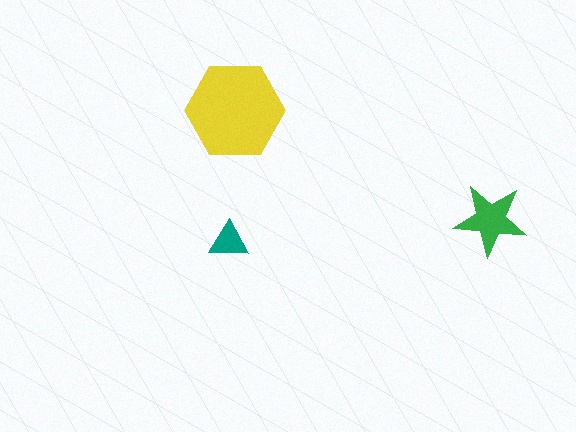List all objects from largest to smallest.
The yellow hexagon, the green star, the teal triangle.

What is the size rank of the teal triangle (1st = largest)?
3rd.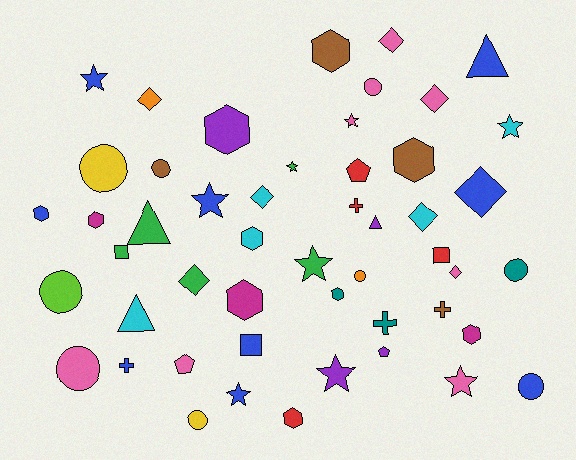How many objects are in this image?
There are 50 objects.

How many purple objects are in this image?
There are 4 purple objects.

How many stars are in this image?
There are 9 stars.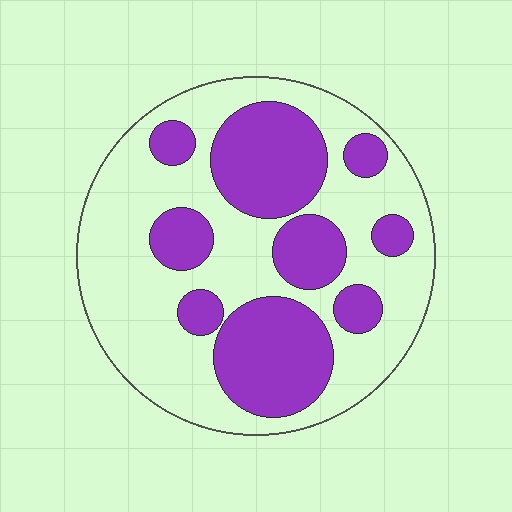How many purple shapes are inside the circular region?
9.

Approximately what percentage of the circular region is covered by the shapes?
Approximately 40%.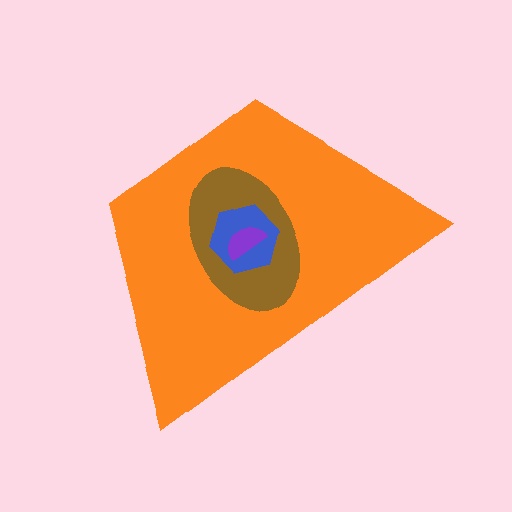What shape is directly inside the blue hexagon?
The purple semicircle.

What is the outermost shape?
The orange trapezoid.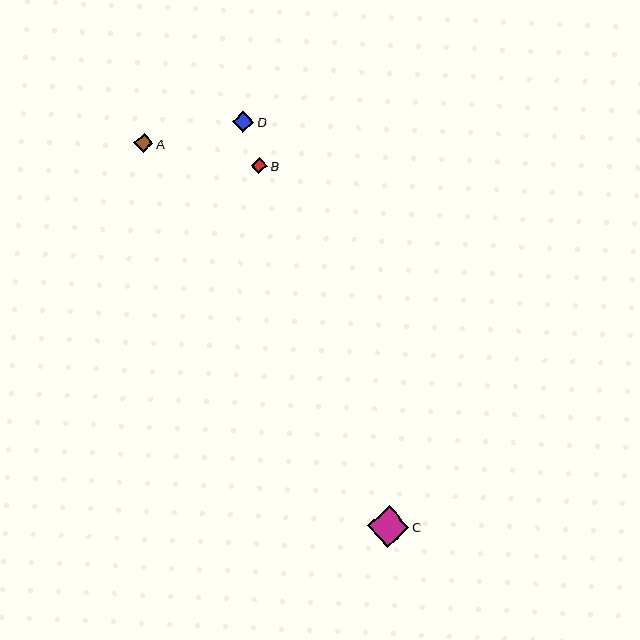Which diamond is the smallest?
Diamond B is the smallest with a size of approximately 16 pixels.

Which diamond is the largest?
Diamond C is the largest with a size of approximately 41 pixels.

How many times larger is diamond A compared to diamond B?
Diamond A is approximately 1.2 times the size of diamond B.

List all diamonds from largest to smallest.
From largest to smallest: C, D, A, B.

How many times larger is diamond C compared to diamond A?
Diamond C is approximately 2.1 times the size of diamond A.